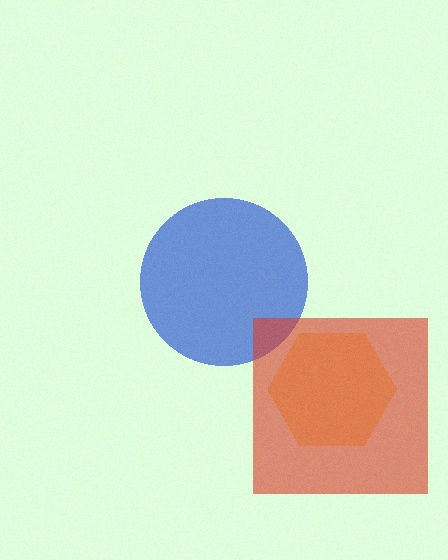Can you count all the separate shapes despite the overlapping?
Yes, there are 3 separate shapes.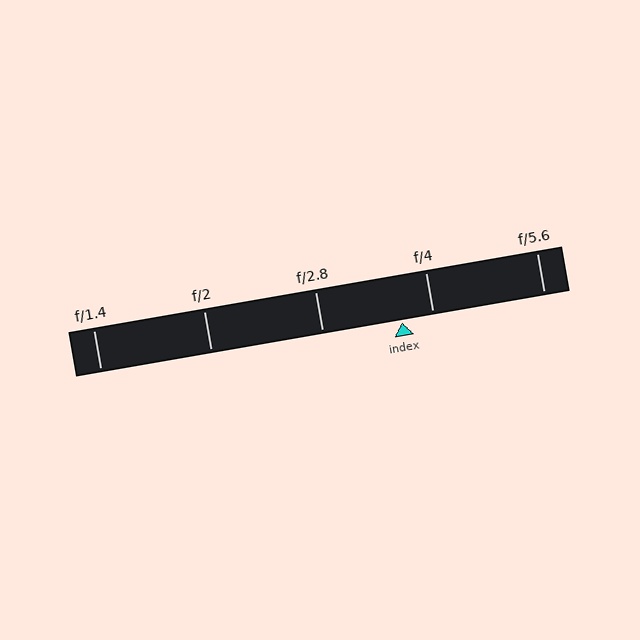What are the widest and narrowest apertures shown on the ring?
The widest aperture shown is f/1.4 and the narrowest is f/5.6.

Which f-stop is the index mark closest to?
The index mark is closest to f/4.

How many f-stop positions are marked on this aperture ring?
There are 5 f-stop positions marked.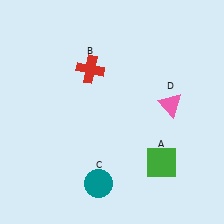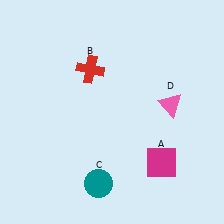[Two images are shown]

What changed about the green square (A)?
In Image 1, A is green. In Image 2, it changed to magenta.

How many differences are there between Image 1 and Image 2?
There is 1 difference between the two images.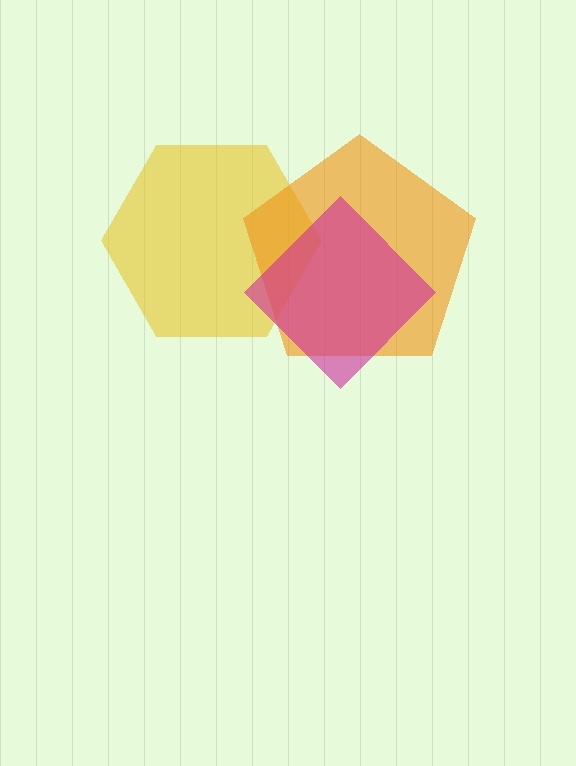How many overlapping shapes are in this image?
There are 3 overlapping shapes in the image.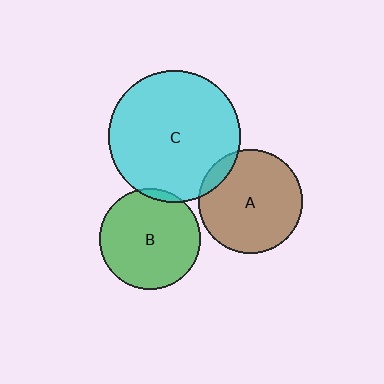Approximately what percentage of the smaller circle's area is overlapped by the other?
Approximately 5%.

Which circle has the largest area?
Circle C (cyan).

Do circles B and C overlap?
Yes.